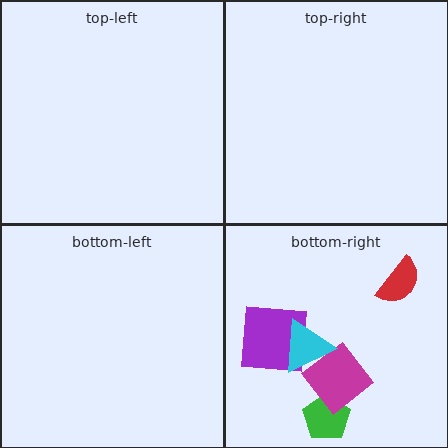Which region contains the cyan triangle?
The bottom-right region.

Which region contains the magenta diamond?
The bottom-right region.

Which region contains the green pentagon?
The bottom-right region.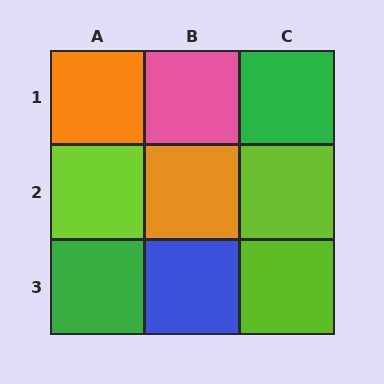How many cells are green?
2 cells are green.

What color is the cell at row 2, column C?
Lime.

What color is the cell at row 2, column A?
Lime.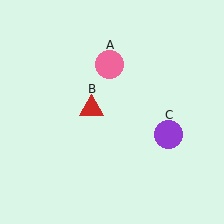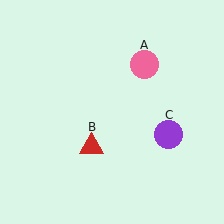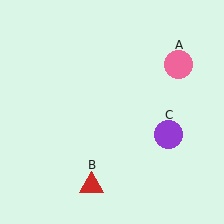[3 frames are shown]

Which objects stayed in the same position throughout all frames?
Purple circle (object C) remained stationary.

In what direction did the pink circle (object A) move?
The pink circle (object A) moved right.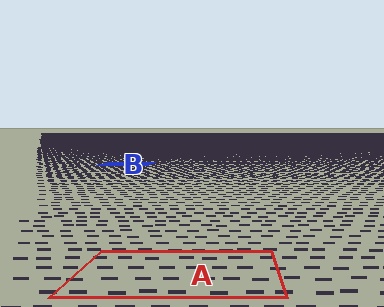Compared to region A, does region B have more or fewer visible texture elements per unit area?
Region B has more texture elements per unit area — they are packed more densely because it is farther away.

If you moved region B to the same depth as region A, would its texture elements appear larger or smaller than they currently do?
They would appear larger. At a closer depth, the same texture elements are projected at a bigger on-screen size.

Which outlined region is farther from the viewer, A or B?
Region B is farther from the viewer — the texture elements inside it appear smaller and more densely packed.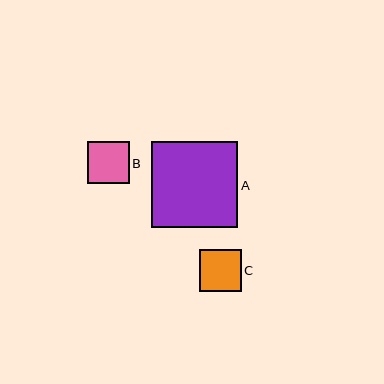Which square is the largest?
Square A is the largest with a size of approximately 86 pixels.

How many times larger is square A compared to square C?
Square A is approximately 2.1 times the size of square C.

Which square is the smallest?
Square B is the smallest with a size of approximately 42 pixels.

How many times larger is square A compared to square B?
Square A is approximately 2.1 times the size of square B.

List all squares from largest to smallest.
From largest to smallest: A, C, B.